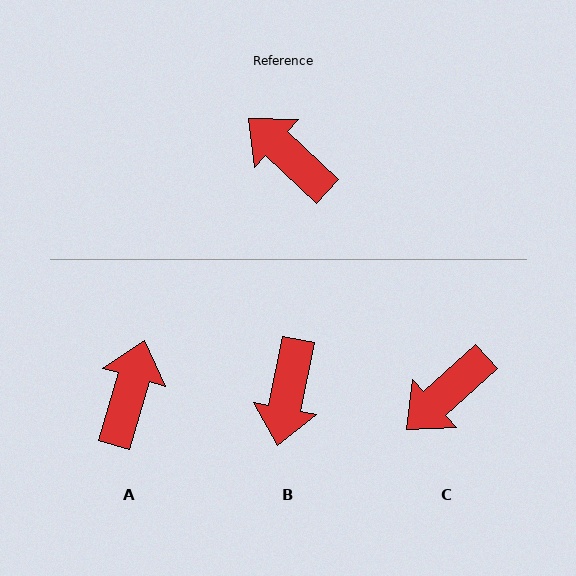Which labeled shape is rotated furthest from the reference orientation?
B, about 122 degrees away.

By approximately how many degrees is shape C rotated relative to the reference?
Approximately 85 degrees counter-clockwise.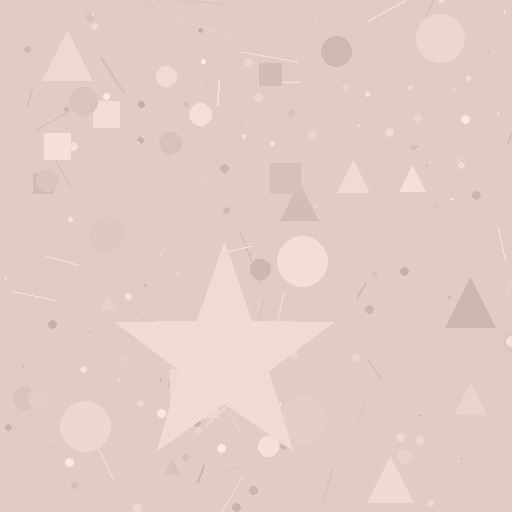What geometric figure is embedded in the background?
A star is embedded in the background.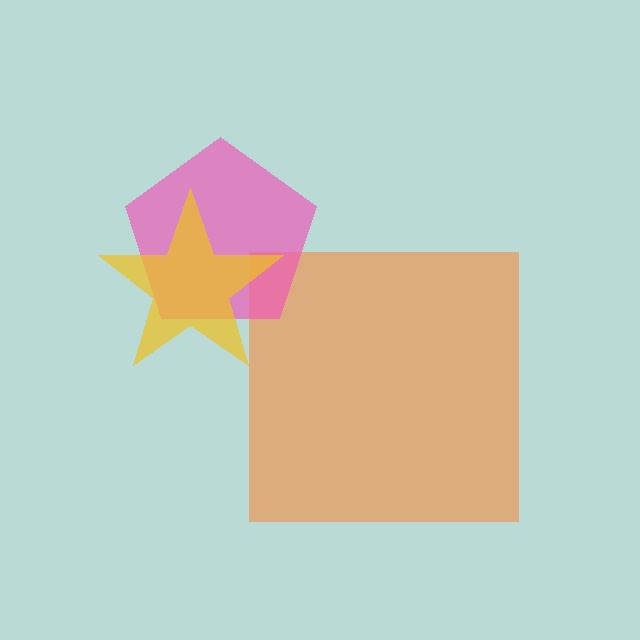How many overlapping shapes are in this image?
There are 3 overlapping shapes in the image.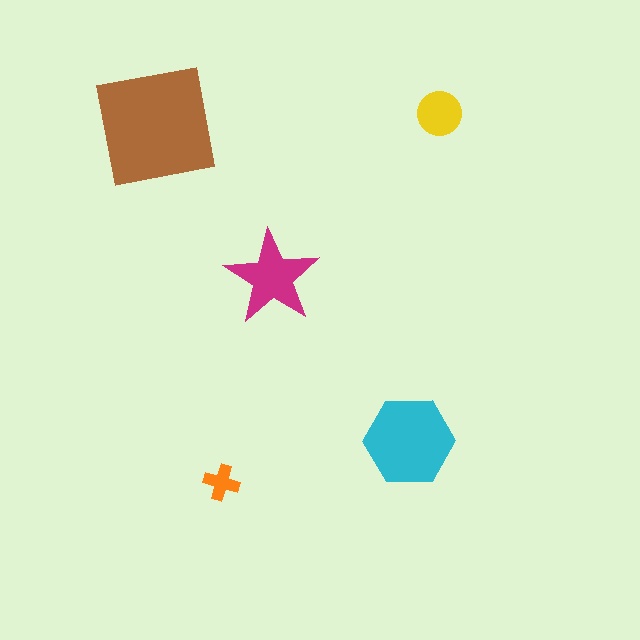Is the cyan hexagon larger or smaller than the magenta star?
Larger.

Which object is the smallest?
The orange cross.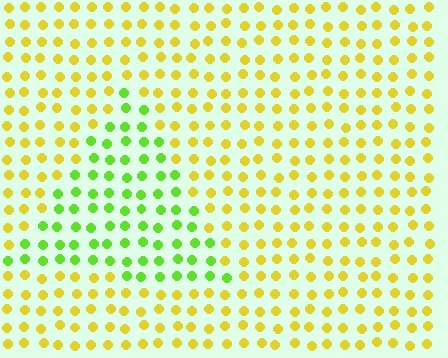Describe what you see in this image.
The image is filled with small yellow elements in a uniform arrangement. A triangle-shaped region is visible where the elements are tinted to a slightly different hue, forming a subtle color boundary.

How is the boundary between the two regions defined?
The boundary is defined purely by a slight shift in hue (about 47 degrees). Spacing, size, and orientation are identical on both sides.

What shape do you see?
I see a triangle.